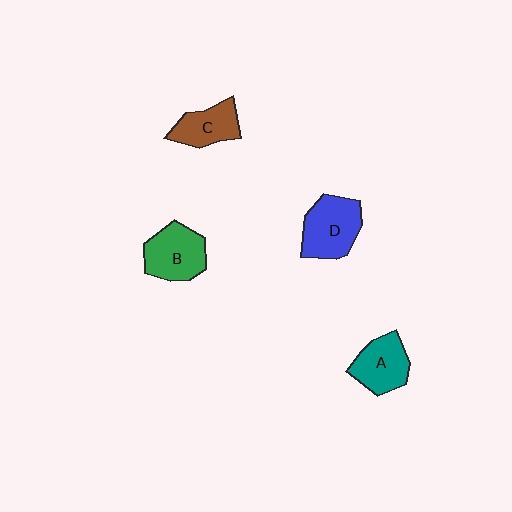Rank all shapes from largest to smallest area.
From largest to smallest: D (blue), B (green), A (teal), C (brown).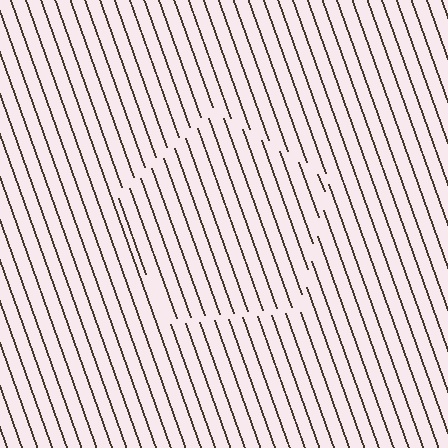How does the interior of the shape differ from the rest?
The interior of the shape contains the same grating, shifted by half a period — the contour is defined by the phase discontinuity where line-ends from the inner and outer gratings abut.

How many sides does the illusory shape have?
5 sides — the line-ends trace a pentagon.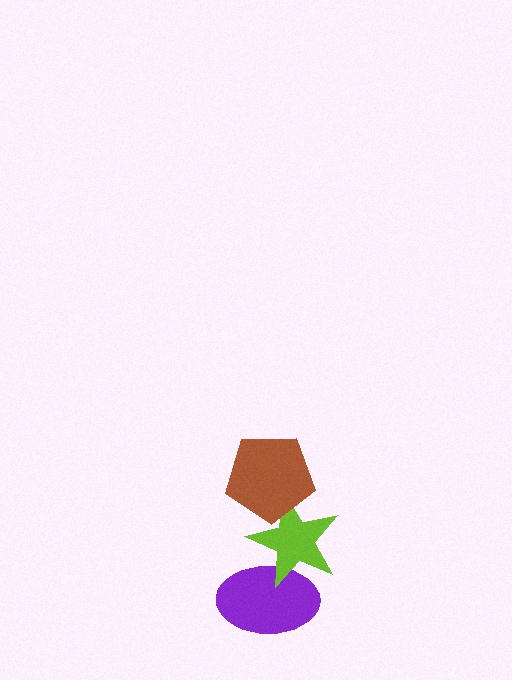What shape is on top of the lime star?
The brown pentagon is on top of the lime star.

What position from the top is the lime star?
The lime star is 2nd from the top.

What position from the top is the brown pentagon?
The brown pentagon is 1st from the top.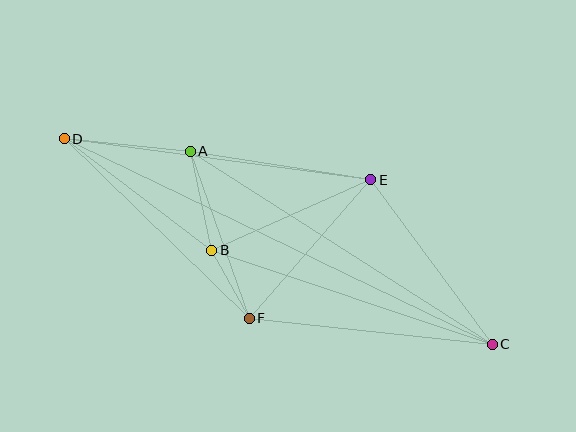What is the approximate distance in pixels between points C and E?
The distance between C and E is approximately 205 pixels.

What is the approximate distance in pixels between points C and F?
The distance between C and F is approximately 244 pixels.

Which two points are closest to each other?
Points B and F are closest to each other.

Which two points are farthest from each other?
Points C and D are farthest from each other.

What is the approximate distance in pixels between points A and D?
The distance between A and D is approximately 126 pixels.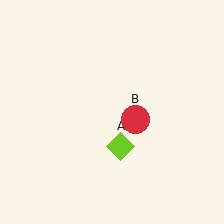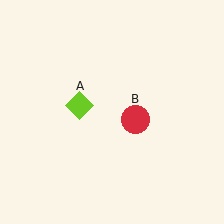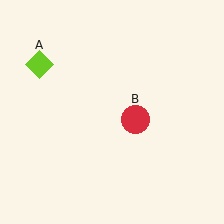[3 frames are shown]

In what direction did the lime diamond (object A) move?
The lime diamond (object A) moved up and to the left.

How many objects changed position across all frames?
1 object changed position: lime diamond (object A).